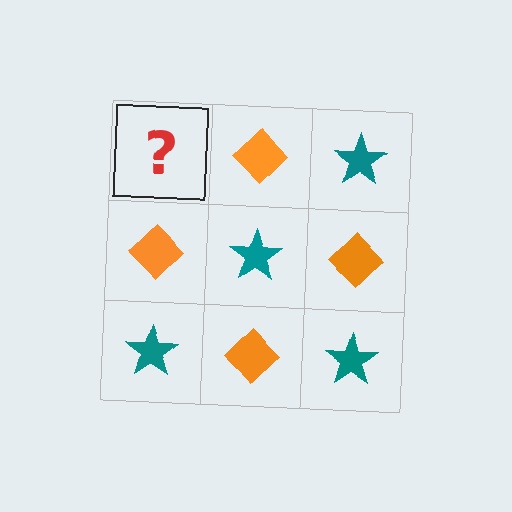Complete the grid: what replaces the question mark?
The question mark should be replaced with a teal star.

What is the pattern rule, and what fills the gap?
The rule is that it alternates teal star and orange diamond in a checkerboard pattern. The gap should be filled with a teal star.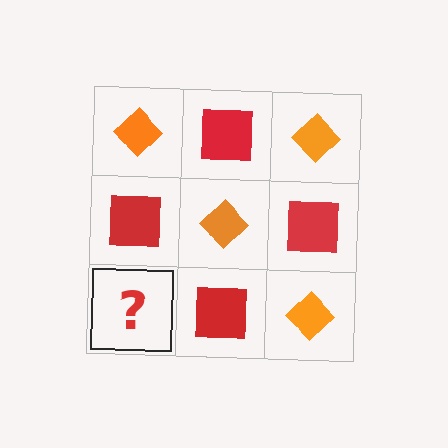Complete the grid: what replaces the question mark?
The question mark should be replaced with an orange diamond.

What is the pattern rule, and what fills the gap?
The rule is that it alternates orange diamond and red square in a checkerboard pattern. The gap should be filled with an orange diamond.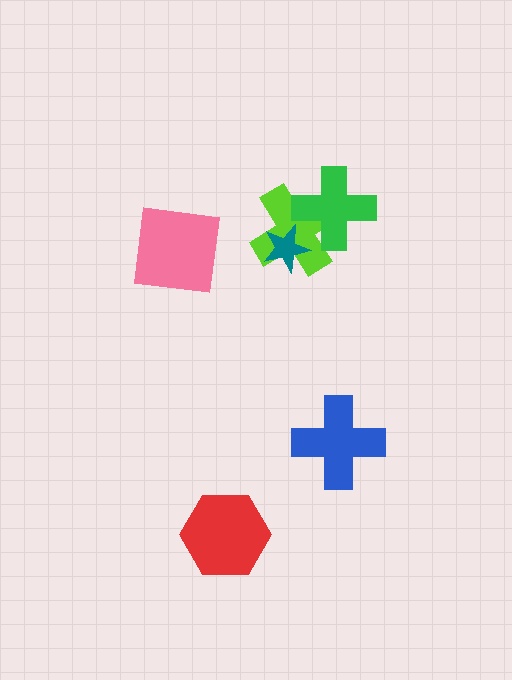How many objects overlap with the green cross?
1 object overlaps with the green cross.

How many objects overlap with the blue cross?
0 objects overlap with the blue cross.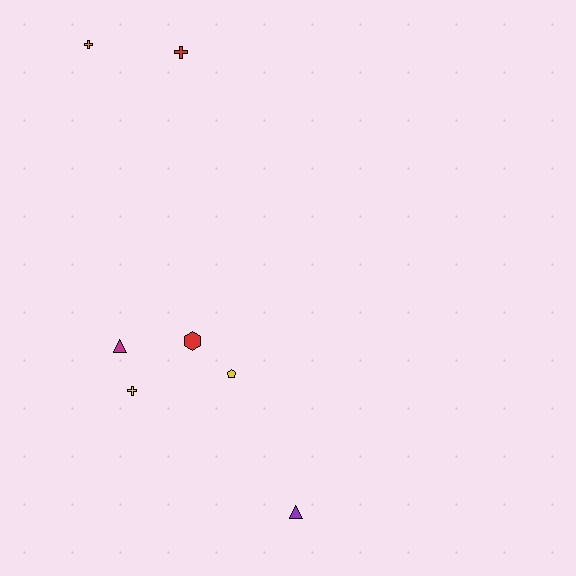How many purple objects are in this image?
There is 1 purple object.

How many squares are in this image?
There are no squares.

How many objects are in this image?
There are 7 objects.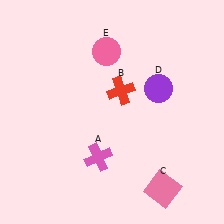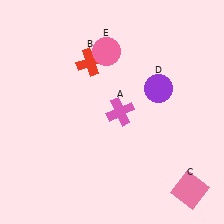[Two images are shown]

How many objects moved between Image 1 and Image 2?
3 objects moved between the two images.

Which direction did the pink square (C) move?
The pink square (C) moved right.